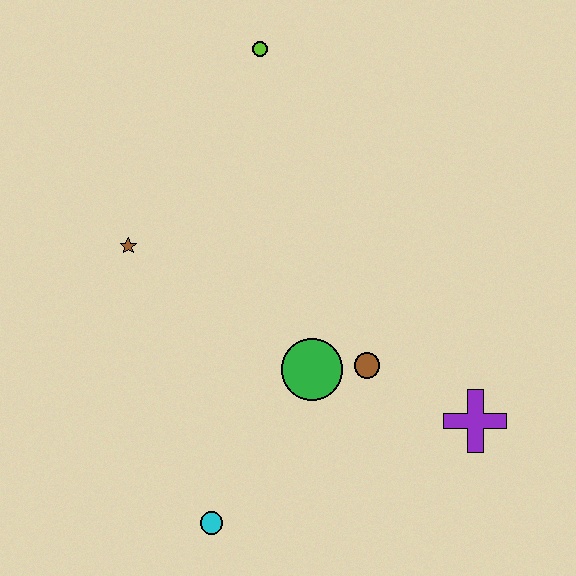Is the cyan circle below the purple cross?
Yes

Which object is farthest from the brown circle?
The lime circle is farthest from the brown circle.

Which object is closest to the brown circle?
The green circle is closest to the brown circle.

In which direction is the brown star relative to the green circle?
The brown star is to the left of the green circle.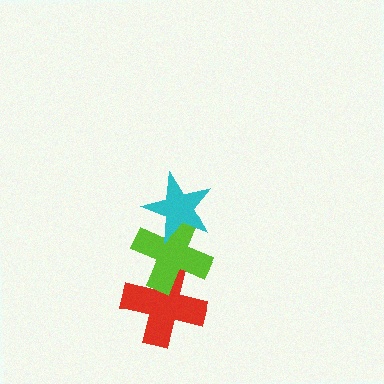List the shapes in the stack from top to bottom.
From top to bottom: the cyan star, the lime cross, the red cross.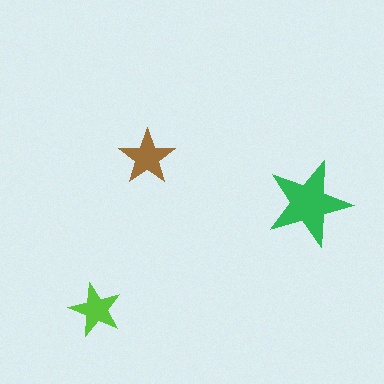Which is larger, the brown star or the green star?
The green one.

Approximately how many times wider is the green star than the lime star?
About 1.5 times wider.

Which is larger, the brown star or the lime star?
The brown one.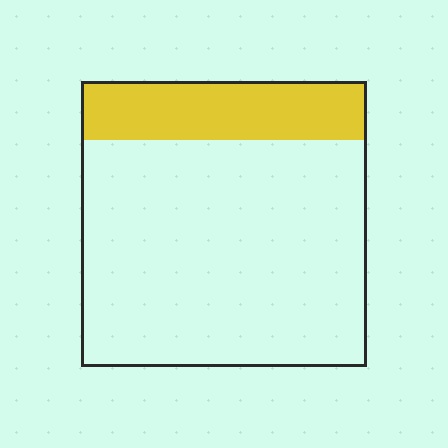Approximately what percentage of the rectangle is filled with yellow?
Approximately 20%.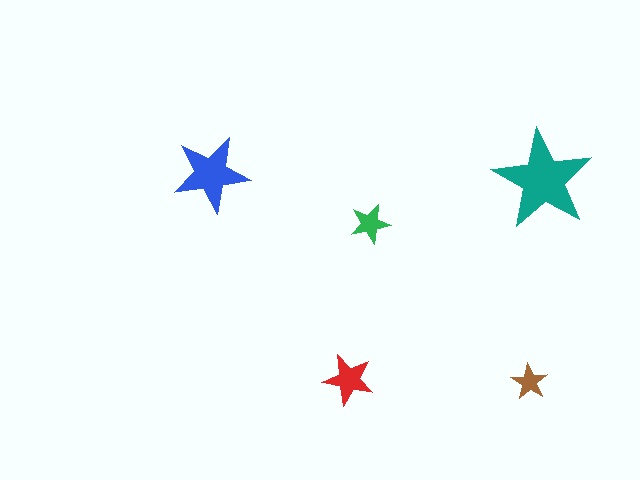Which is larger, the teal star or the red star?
The teal one.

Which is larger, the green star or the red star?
The red one.